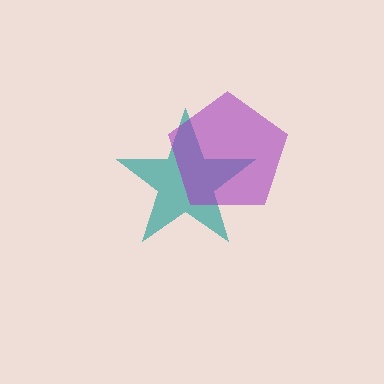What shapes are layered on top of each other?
The layered shapes are: a teal star, a purple pentagon.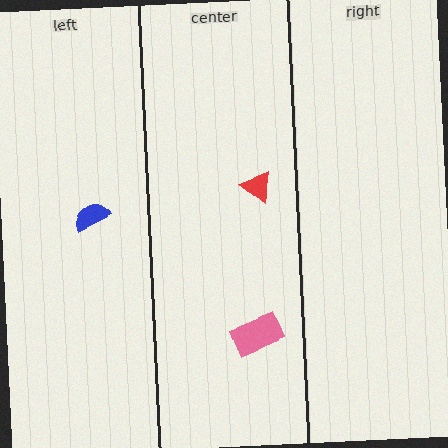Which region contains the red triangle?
The center region.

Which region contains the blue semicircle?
The left region.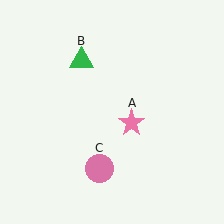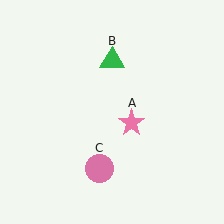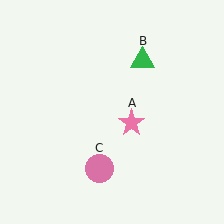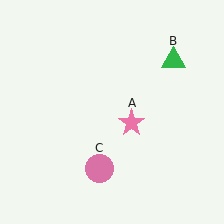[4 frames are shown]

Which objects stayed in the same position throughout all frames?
Pink star (object A) and pink circle (object C) remained stationary.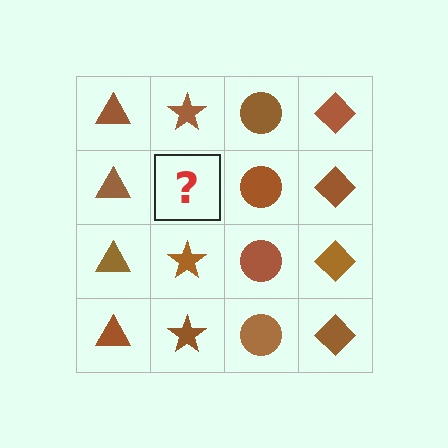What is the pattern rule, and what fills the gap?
The rule is that each column has a consistent shape. The gap should be filled with a brown star.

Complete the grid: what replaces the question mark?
The question mark should be replaced with a brown star.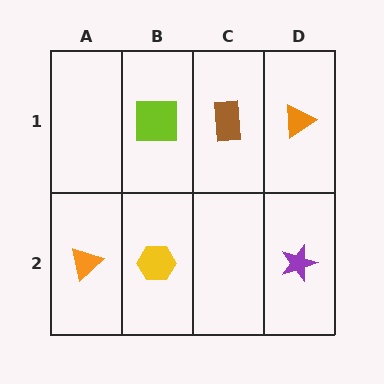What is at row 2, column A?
An orange triangle.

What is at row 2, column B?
A yellow hexagon.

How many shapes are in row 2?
3 shapes.